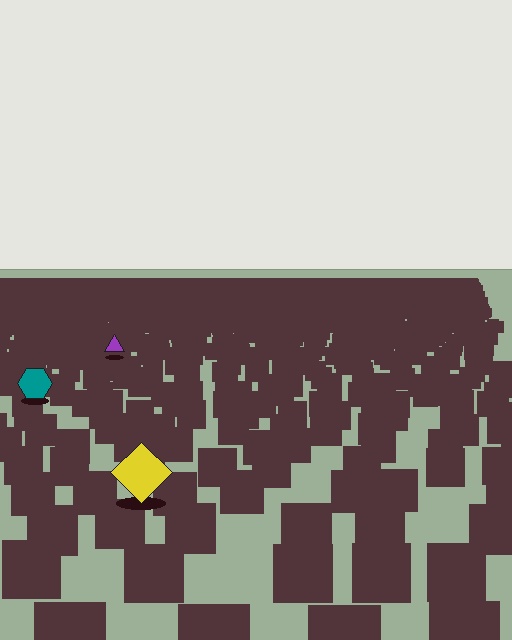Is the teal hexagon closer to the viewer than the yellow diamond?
No. The yellow diamond is closer — you can tell from the texture gradient: the ground texture is coarser near it.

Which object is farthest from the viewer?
The purple triangle is farthest from the viewer. It appears smaller and the ground texture around it is denser.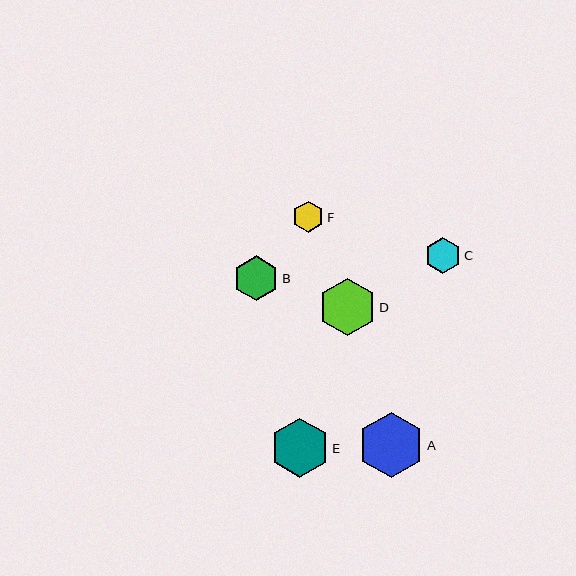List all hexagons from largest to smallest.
From largest to smallest: A, E, D, B, C, F.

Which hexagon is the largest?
Hexagon A is the largest with a size of approximately 66 pixels.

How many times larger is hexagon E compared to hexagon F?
Hexagon E is approximately 1.9 times the size of hexagon F.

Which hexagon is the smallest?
Hexagon F is the smallest with a size of approximately 31 pixels.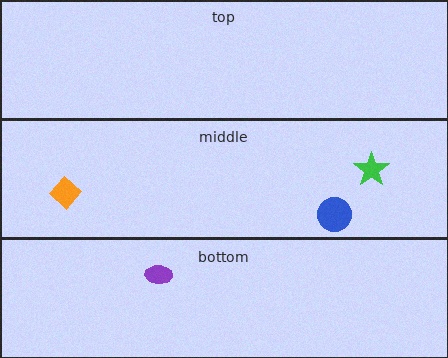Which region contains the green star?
The middle region.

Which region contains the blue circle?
The middle region.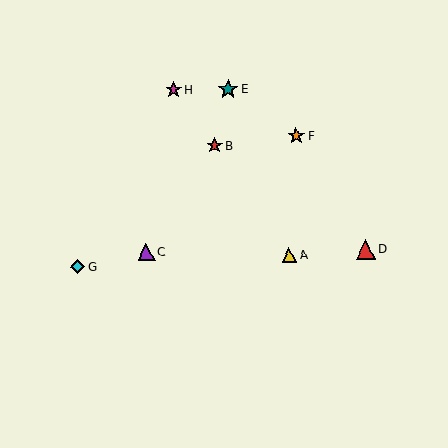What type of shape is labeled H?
Shape H is a magenta star.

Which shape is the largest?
The teal star (labeled E) is the largest.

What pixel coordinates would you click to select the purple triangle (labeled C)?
Click at (146, 252) to select the purple triangle C.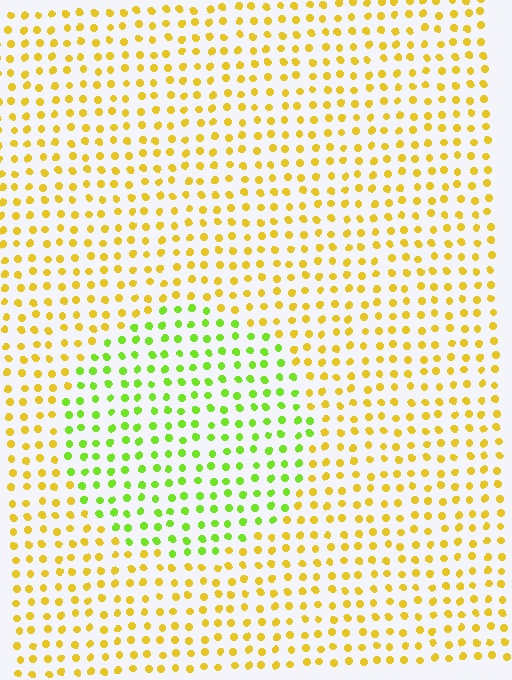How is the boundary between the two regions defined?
The boundary is defined purely by a slight shift in hue (about 46 degrees). Spacing, size, and orientation are identical on both sides.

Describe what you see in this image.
The image is filled with small yellow elements in a uniform arrangement. A circle-shaped region is visible where the elements are tinted to a slightly different hue, forming a subtle color boundary.